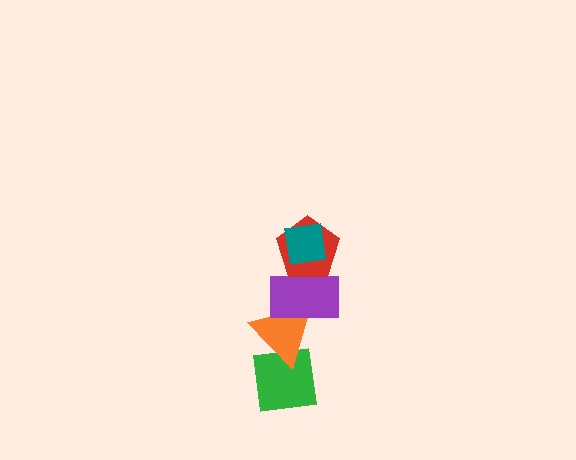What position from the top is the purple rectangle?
The purple rectangle is 3rd from the top.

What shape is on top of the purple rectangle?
The red pentagon is on top of the purple rectangle.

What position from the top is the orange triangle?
The orange triangle is 4th from the top.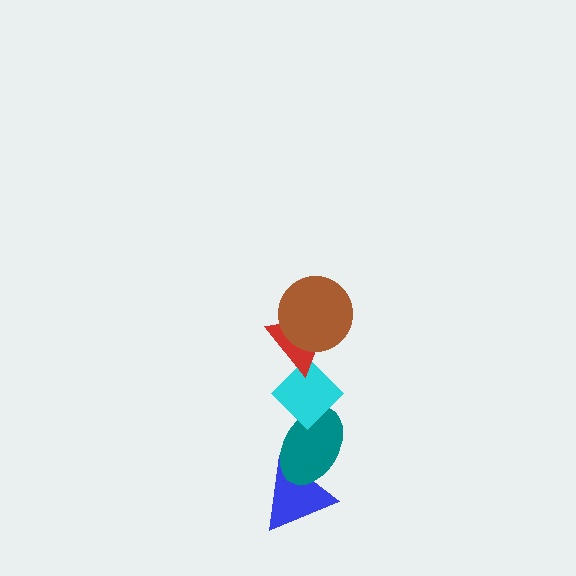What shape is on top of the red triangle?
The brown circle is on top of the red triangle.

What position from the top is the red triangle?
The red triangle is 2nd from the top.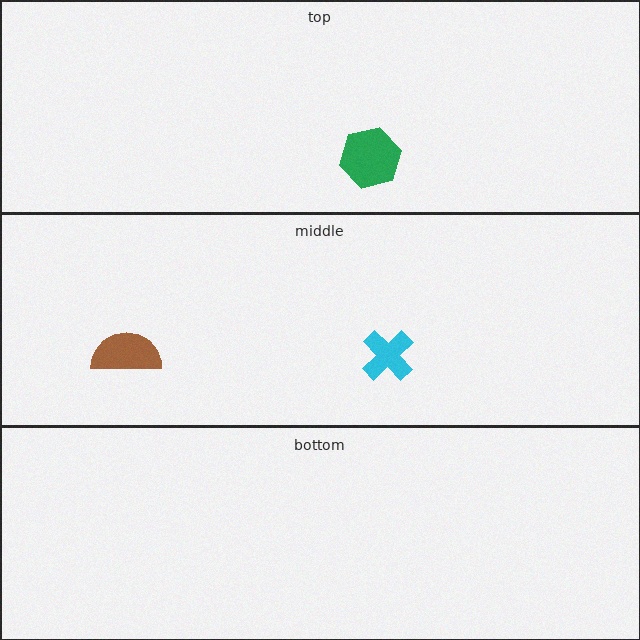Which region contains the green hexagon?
The top region.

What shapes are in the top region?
The green hexagon.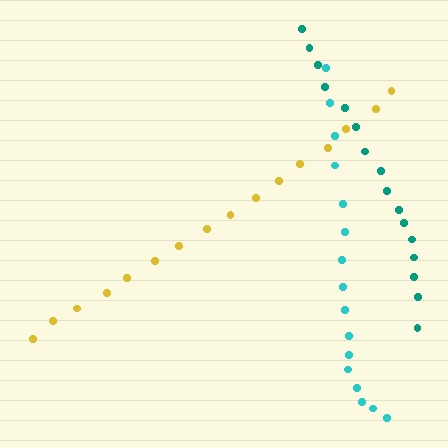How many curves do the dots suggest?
There are 3 distinct paths.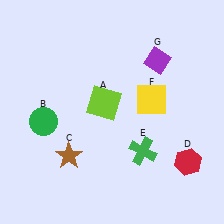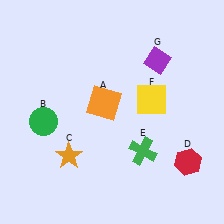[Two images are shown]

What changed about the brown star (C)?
In Image 1, C is brown. In Image 2, it changed to orange.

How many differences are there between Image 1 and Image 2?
There are 2 differences between the two images.